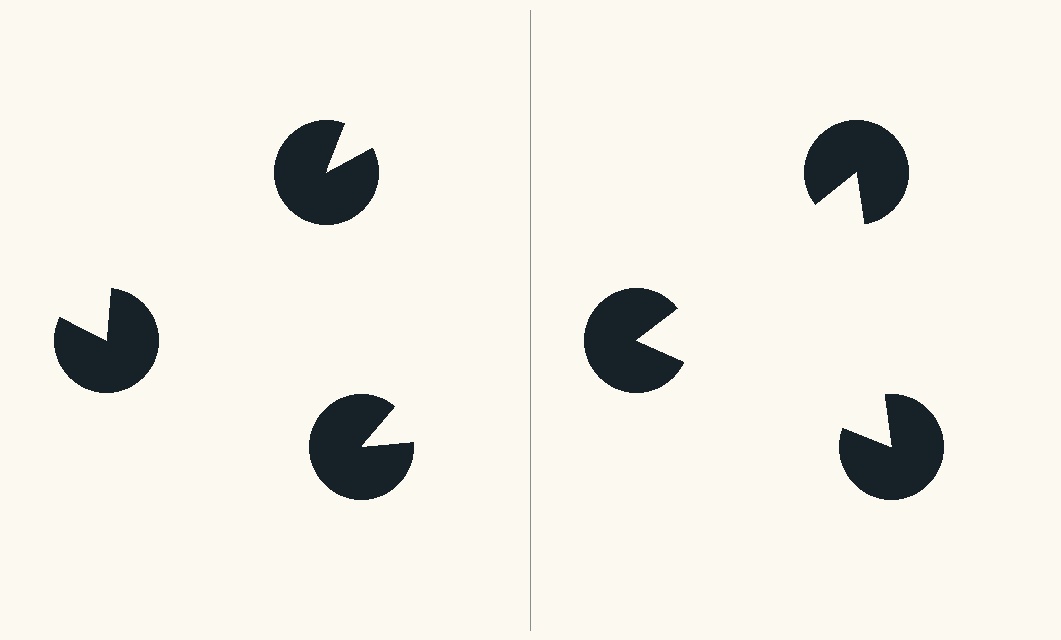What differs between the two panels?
The pac-man discs are positioned identically on both sides; only the wedge orientations differ. On the right they align to a triangle; on the left they are misaligned.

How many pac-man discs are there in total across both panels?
6 — 3 on each side.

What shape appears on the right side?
An illusory triangle.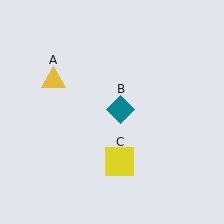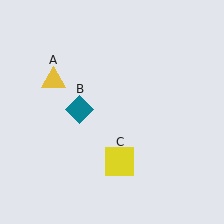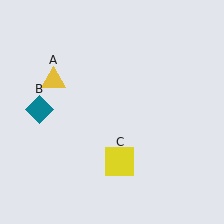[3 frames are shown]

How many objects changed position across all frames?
1 object changed position: teal diamond (object B).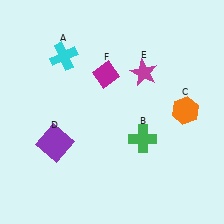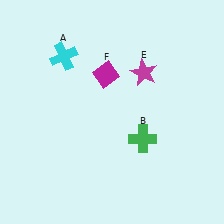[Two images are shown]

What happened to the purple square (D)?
The purple square (D) was removed in Image 2. It was in the bottom-left area of Image 1.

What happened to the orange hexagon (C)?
The orange hexagon (C) was removed in Image 2. It was in the top-right area of Image 1.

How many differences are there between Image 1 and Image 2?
There are 2 differences between the two images.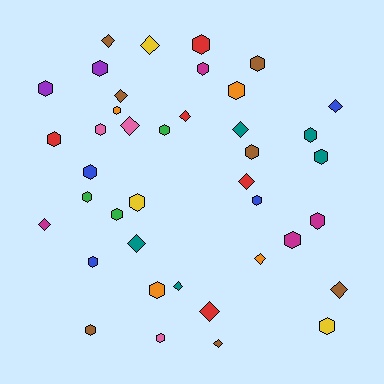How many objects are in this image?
There are 40 objects.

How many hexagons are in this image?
There are 25 hexagons.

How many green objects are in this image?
There are 3 green objects.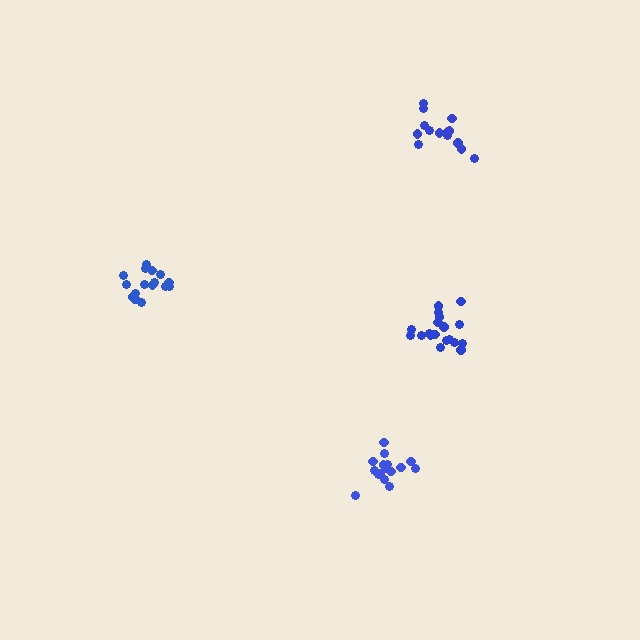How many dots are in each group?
Group 1: 20 dots, Group 2: 16 dots, Group 3: 16 dots, Group 4: 14 dots (66 total).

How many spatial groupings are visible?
There are 4 spatial groupings.